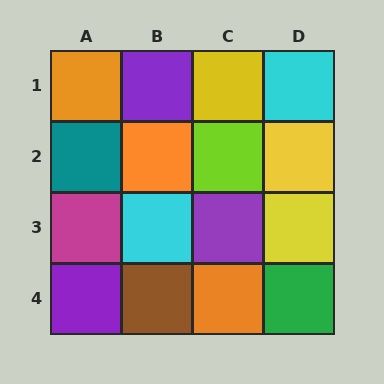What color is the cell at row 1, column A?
Orange.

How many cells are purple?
3 cells are purple.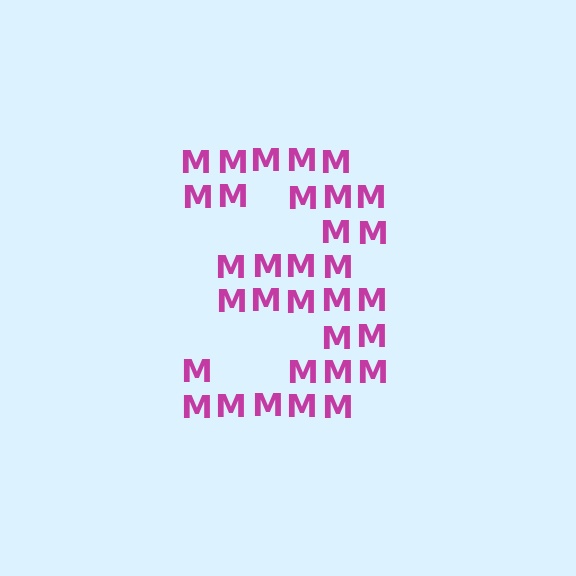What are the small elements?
The small elements are letter M's.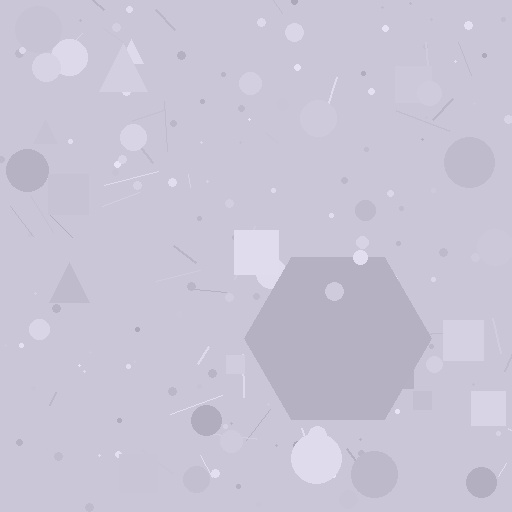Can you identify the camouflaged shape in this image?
The camouflaged shape is a hexagon.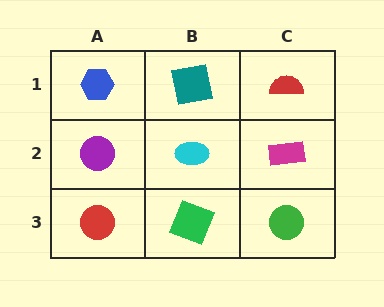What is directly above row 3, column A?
A purple circle.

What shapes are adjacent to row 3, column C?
A magenta rectangle (row 2, column C), a green square (row 3, column B).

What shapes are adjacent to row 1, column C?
A magenta rectangle (row 2, column C), a teal square (row 1, column B).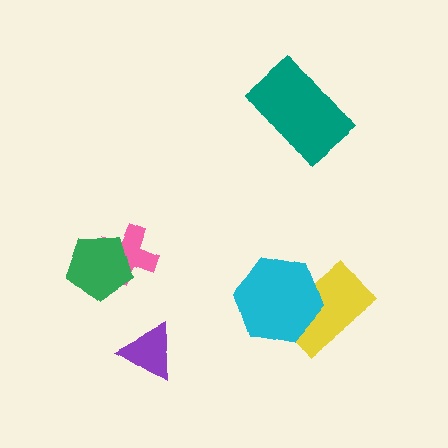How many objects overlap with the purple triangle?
0 objects overlap with the purple triangle.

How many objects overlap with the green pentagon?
1 object overlaps with the green pentagon.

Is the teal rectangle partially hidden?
No, no other shape covers it.